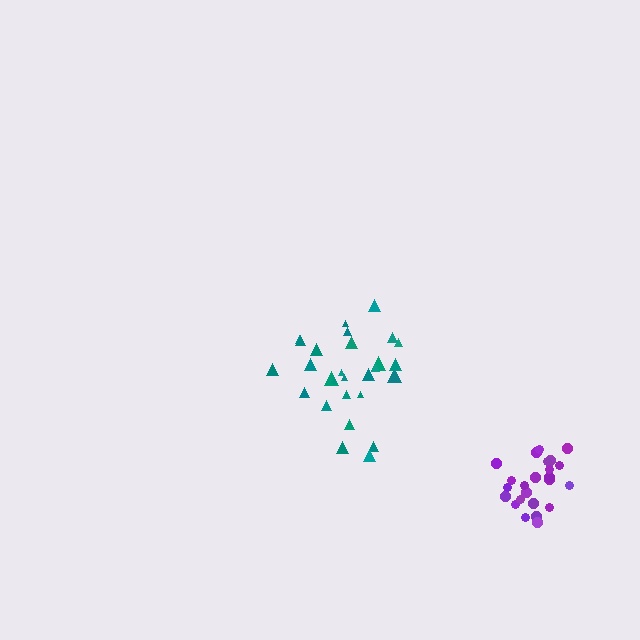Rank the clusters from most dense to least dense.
purple, teal.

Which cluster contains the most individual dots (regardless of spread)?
Teal (28).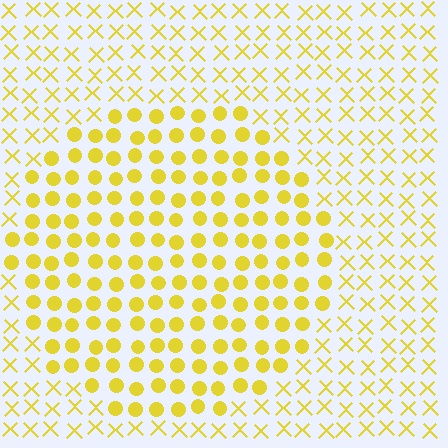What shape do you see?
I see a circle.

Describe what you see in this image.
The image is filled with small yellow elements arranged in a uniform grid. A circle-shaped region contains circles, while the surrounding area contains X marks. The boundary is defined purely by the change in element shape.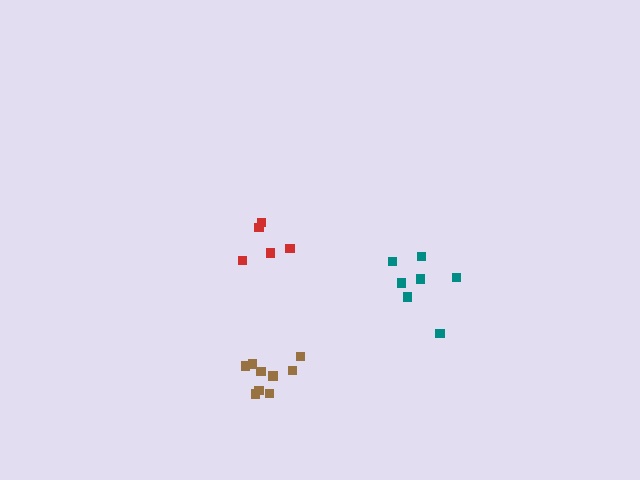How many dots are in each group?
Group 1: 5 dots, Group 2: 7 dots, Group 3: 9 dots (21 total).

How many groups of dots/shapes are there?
There are 3 groups.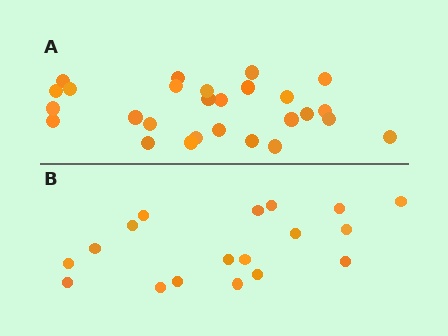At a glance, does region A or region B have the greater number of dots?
Region A (the top region) has more dots.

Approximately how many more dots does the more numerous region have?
Region A has roughly 8 or so more dots than region B.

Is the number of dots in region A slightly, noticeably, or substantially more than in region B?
Region A has substantially more. The ratio is roughly 1.5 to 1.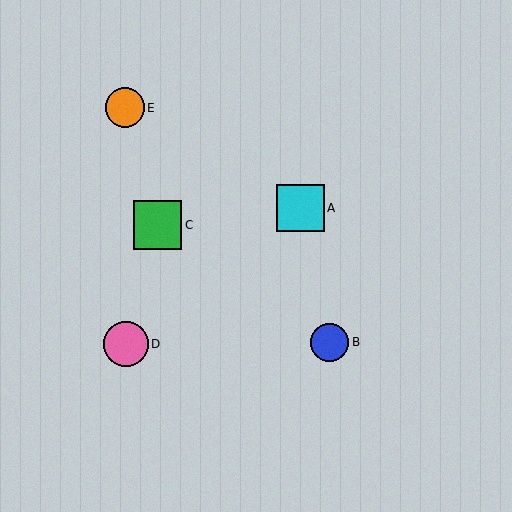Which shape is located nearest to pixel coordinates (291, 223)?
The cyan square (labeled A) at (300, 208) is nearest to that location.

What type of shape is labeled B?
Shape B is a blue circle.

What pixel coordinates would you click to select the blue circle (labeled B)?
Click at (330, 342) to select the blue circle B.